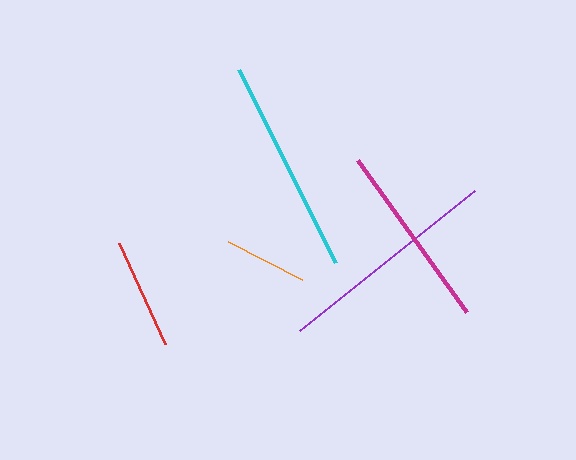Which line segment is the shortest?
The orange line is the shortest at approximately 83 pixels.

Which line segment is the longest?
The purple line is the longest at approximately 224 pixels.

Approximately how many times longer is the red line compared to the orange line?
The red line is approximately 1.3 times the length of the orange line.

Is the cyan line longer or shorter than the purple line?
The purple line is longer than the cyan line.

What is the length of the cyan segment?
The cyan segment is approximately 216 pixels long.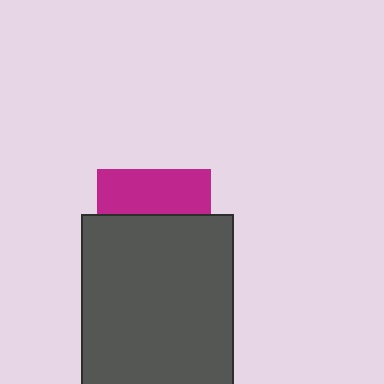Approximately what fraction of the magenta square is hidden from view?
Roughly 61% of the magenta square is hidden behind the dark gray rectangle.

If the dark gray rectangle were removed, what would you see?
You would see the complete magenta square.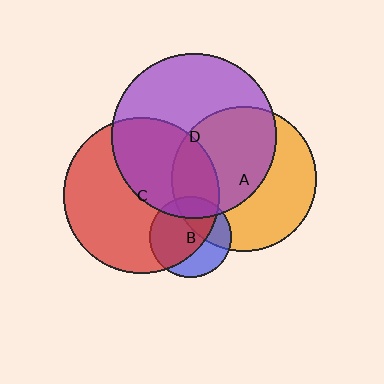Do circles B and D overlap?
Yes.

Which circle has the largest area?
Circle D (purple).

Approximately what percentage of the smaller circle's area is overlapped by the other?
Approximately 20%.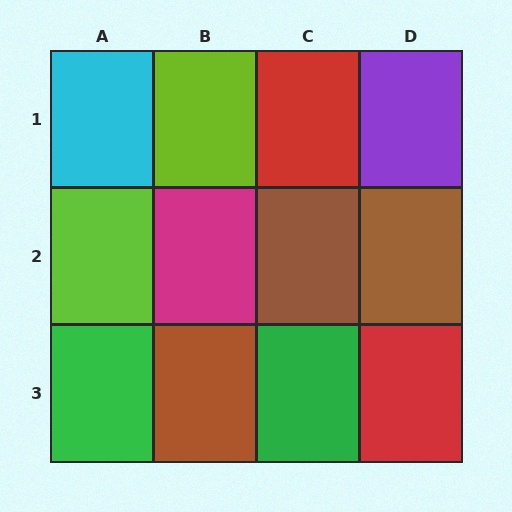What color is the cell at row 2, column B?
Magenta.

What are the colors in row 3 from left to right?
Green, brown, green, red.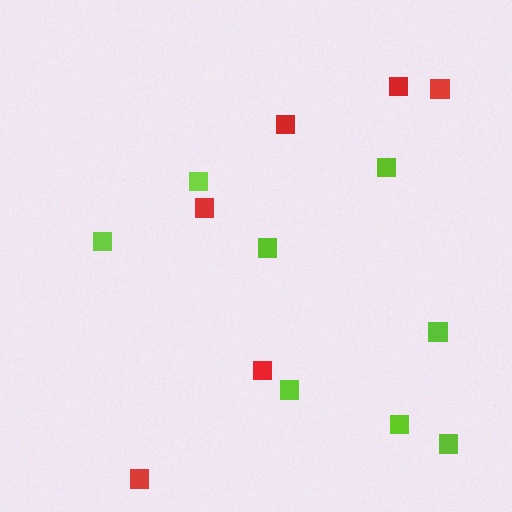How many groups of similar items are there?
There are 2 groups: one group of red squares (6) and one group of lime squares (8).